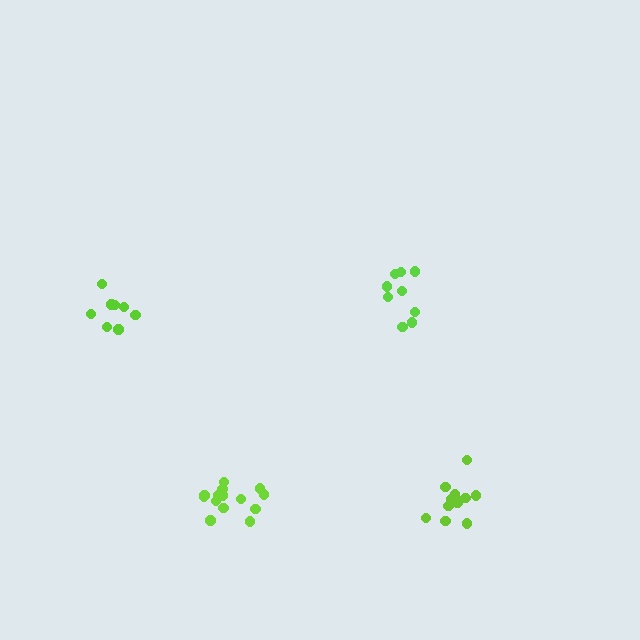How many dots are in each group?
Group 1: 14 dots, Group 2: 12 dots, Group 3: 9 dots, Group 4: 8 dots (43 total).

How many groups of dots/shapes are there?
There are 4 groups.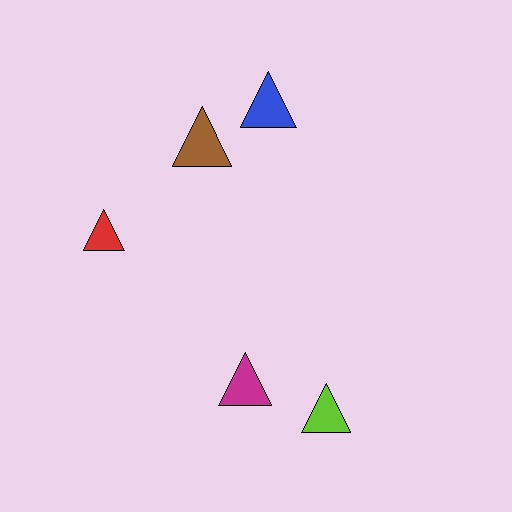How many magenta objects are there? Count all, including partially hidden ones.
There is 1 magenta object.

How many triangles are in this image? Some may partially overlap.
There are 5 triangles.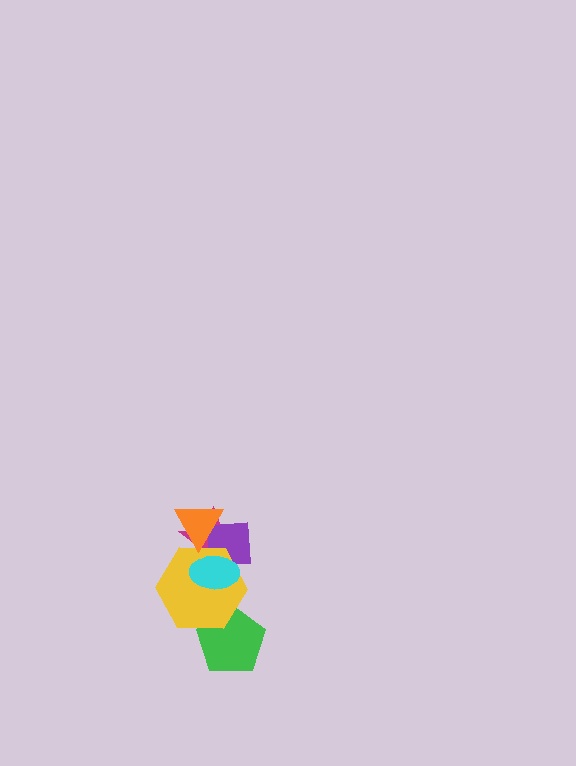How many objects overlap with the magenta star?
4 objects overlap with the magenta star.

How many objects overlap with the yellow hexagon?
5 objects overlap with the yellow hexagon.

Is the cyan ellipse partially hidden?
No, no other shape covers it.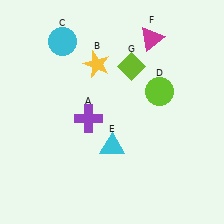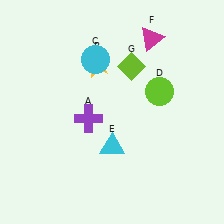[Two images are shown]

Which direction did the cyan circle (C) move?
The cyan circle (C) moved right.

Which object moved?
The cyan circle (C) moved right.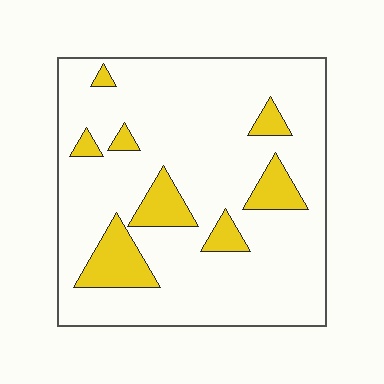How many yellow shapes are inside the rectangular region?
8.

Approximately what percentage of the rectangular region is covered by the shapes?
Approximately 15%.